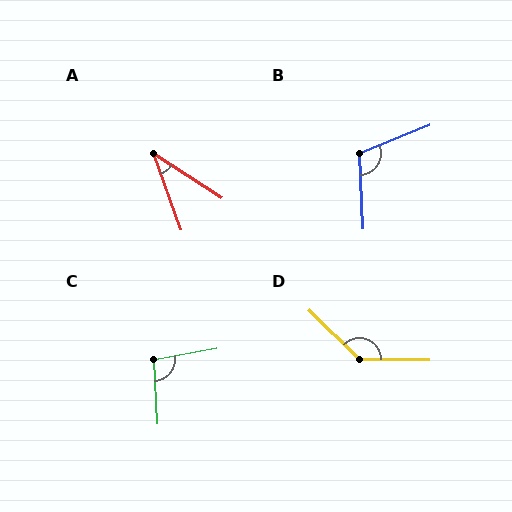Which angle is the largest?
D, at approximately 136 degrees.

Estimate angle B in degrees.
Approximately 109 degrees.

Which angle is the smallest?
A, at approximately 37 degrees.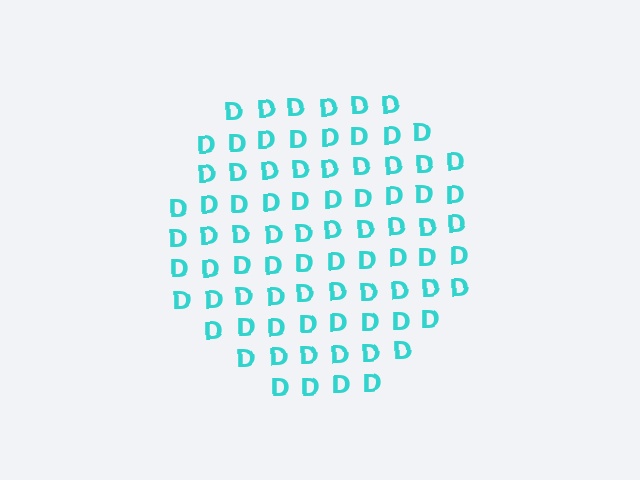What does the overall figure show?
The overall figure shows a circle.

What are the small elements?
The small elements are letter D's.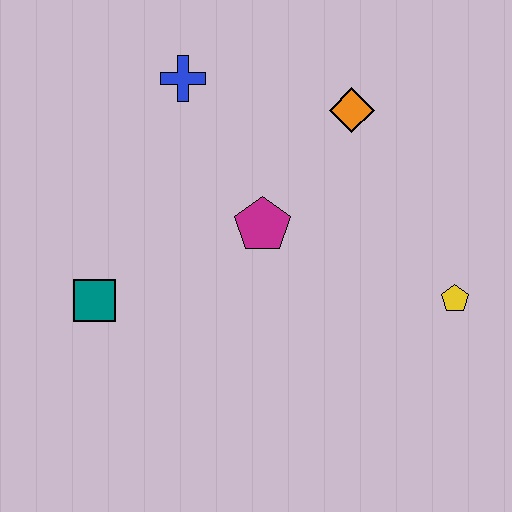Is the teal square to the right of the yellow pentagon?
No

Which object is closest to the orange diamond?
The magenta pentagon is closest to the orange diamond.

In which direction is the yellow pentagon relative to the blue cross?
The yellow pentagon is to the right of the blue cross.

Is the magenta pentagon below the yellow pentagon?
No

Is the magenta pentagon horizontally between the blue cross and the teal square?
No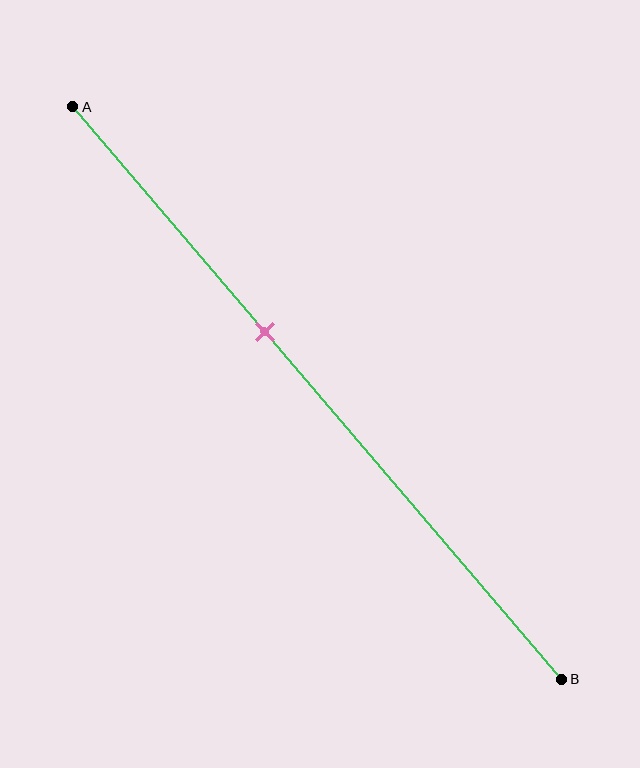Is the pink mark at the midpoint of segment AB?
No, the mark is at about 40% from A, not at the 50% midpoint.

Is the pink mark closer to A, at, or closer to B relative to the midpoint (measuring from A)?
The pink mark is closer to point A than the midpoint of segment AB.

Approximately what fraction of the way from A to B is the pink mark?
The pink mark is approximately 40% of the way from A to B.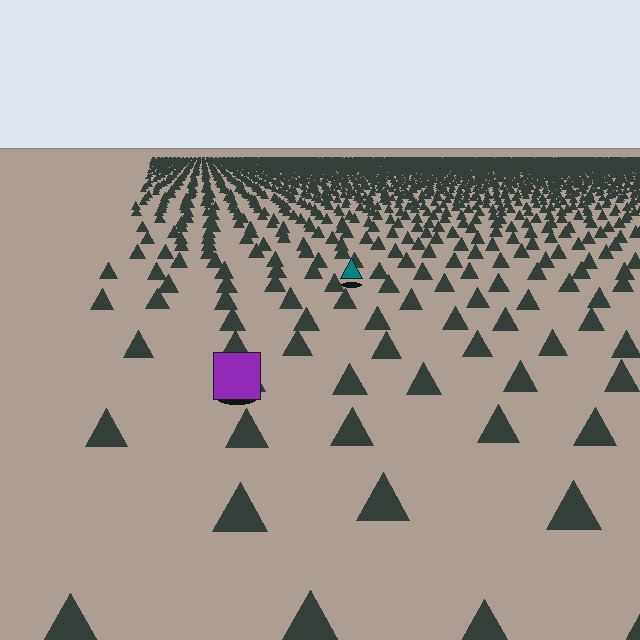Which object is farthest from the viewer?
The teal triangle is farthest from the viewer. It appears smaller and the ground texture around it is denser.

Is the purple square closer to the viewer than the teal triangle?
Yes. The purple square is closer — you can tell from the texture gradient: the ground texture is coarser near it.